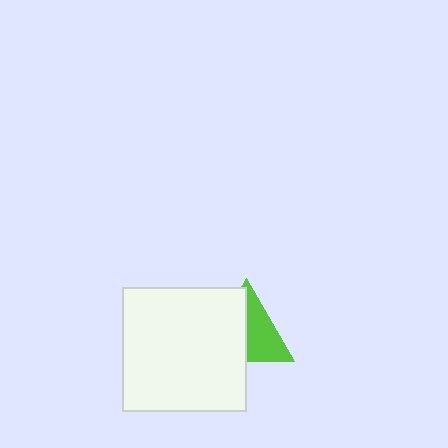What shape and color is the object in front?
The object in front is a white square.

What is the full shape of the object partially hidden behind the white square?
The partially hidden object is a lime triangle.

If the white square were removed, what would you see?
You would see the complete lime triangle.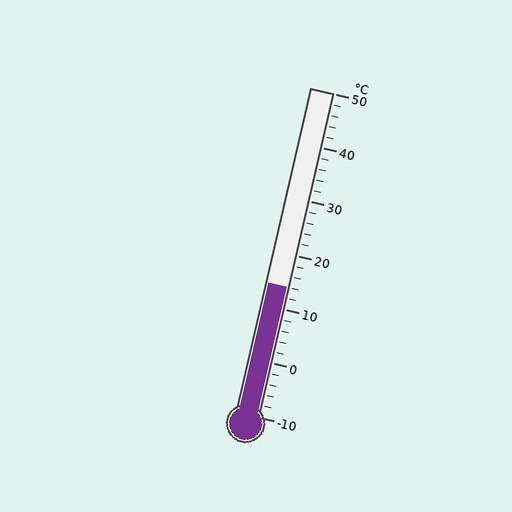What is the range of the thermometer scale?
The thermometer scale ranges from -10°C to 50°C.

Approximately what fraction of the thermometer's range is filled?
The thermometer is filled to approximately 40% of its range.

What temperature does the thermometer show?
The thermometer shows approximately 14°C.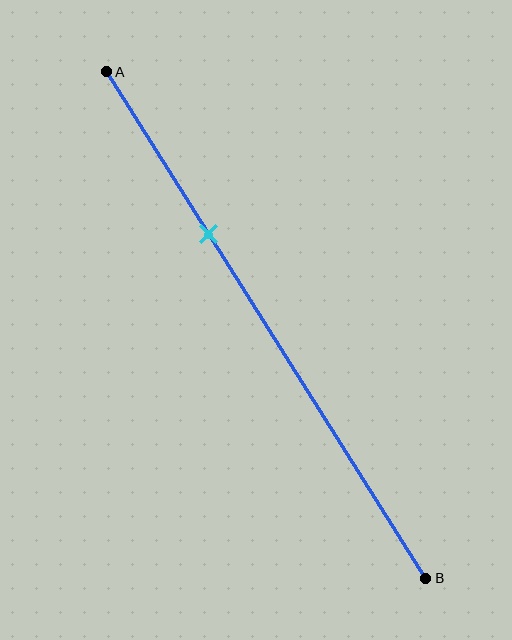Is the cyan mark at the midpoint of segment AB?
No, the mark is at about 30% from A, not at the 50% midpoint.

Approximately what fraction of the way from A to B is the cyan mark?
The cyan mark is approximately 30% of the way from A to B.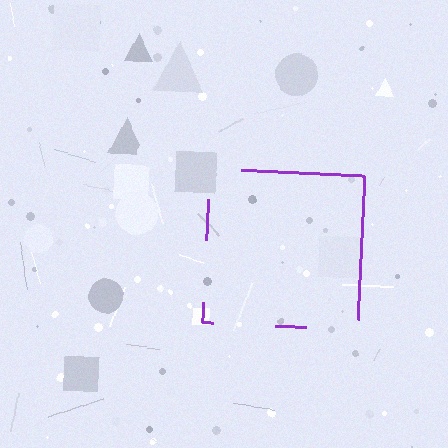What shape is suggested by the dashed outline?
The dashed outline suggests a square.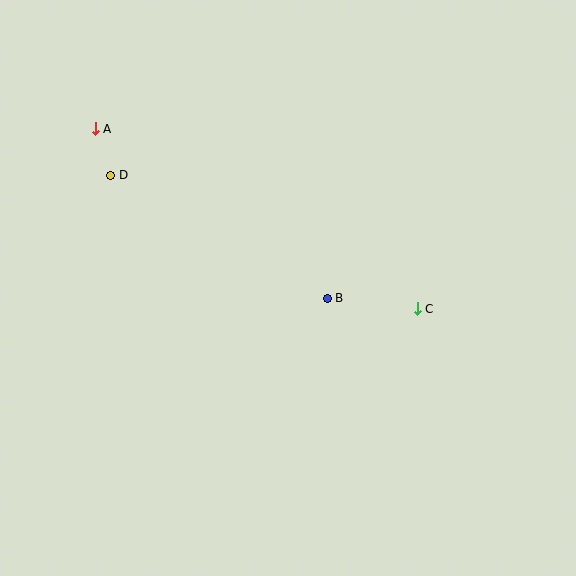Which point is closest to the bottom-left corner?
Point D is closest to the bottom-left corner.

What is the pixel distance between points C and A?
The distance between C and A is 369 pixels.